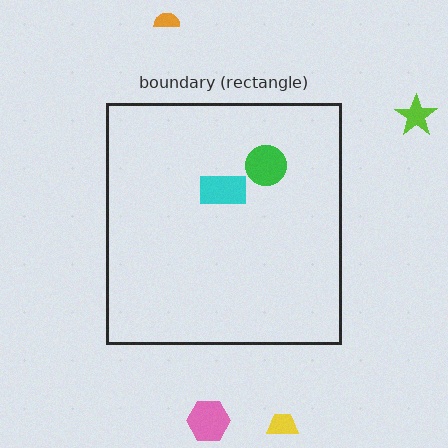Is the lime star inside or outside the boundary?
Outside.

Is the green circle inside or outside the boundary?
Inside.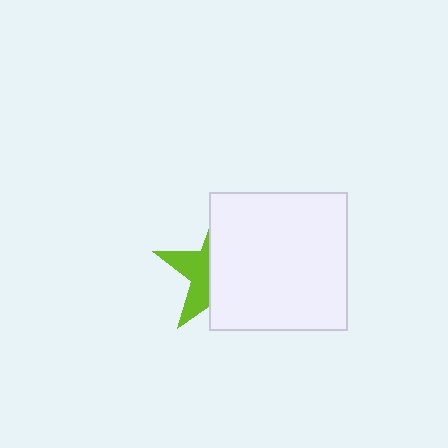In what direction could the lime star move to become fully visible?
The lime star could move left. That would shift it out from behind the white square entirely.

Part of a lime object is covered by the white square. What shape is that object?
It is a star.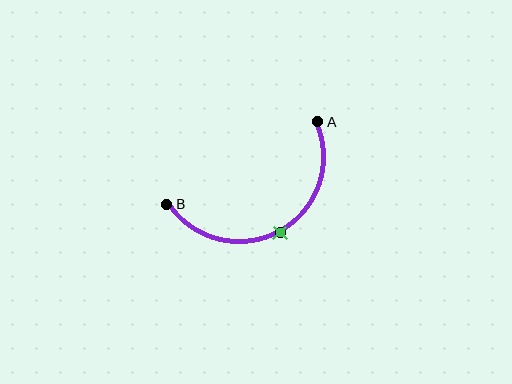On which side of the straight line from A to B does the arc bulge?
The arc bulges below the straight line connecting A and B.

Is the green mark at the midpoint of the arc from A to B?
Yes. The green mark lies on the arc at equal arc-length from both A and B — it is the arc midpoint.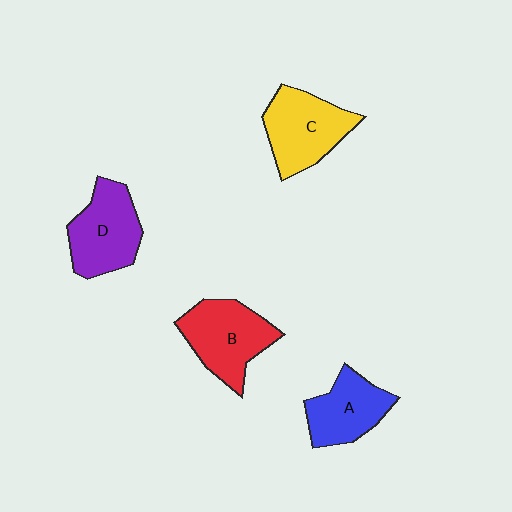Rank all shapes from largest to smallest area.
From largest to smallest: B (red), C (yellow), D (purple), A (blue).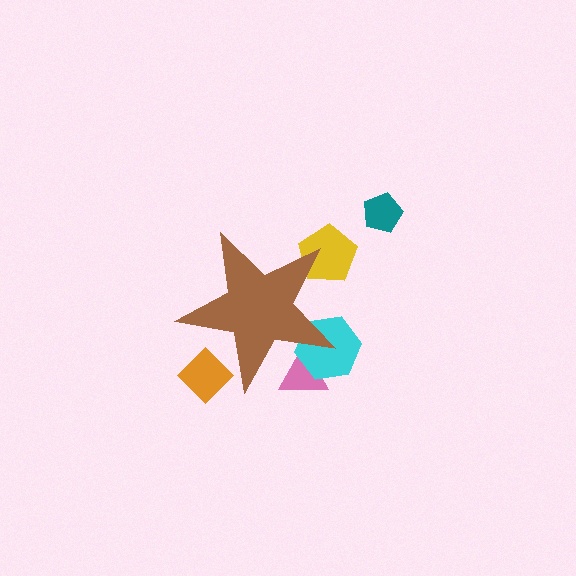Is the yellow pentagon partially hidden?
Yes, the yellow pentagon is partially hidden behind the brown star.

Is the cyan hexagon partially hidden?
Yes, the cyan hexagon is partially hidden behind the brown star.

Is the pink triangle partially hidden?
Yes, the pink triangle is partially hidden behind the brown star.